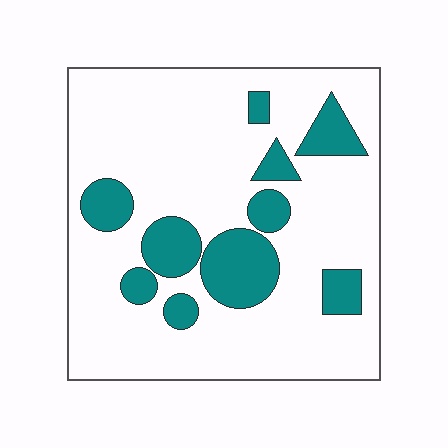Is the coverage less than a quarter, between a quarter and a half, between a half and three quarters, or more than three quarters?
Less than a quarter.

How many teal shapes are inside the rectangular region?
10.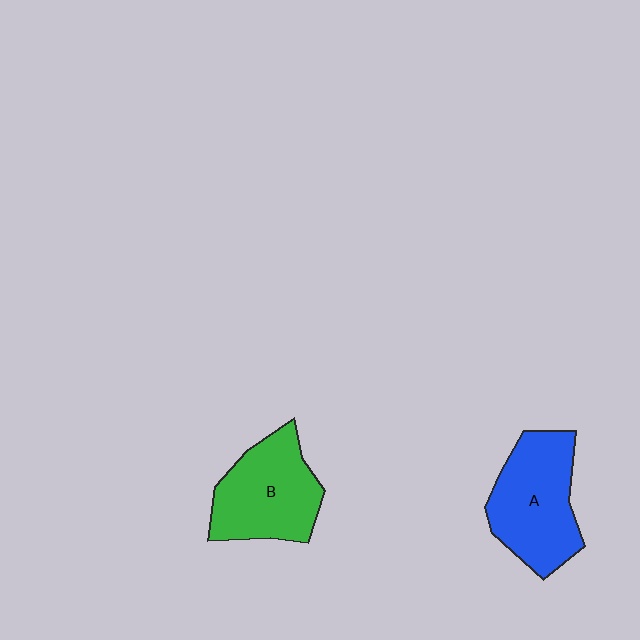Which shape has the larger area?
Shape A (blue).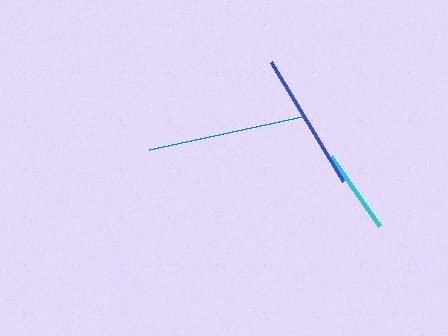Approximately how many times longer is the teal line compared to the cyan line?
The teal line is approximately 1.8 times the length of the cyan line.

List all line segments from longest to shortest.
From longest to shortest: teal, blue, cyan.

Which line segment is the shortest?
The cyan line is the shortest at approximately 85 pixels.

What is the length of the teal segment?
The teal segment is approximately 157 pixels long.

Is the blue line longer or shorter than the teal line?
The teal line is longer than the blue line.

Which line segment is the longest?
The teal line is the longest at approximately 157 pixels.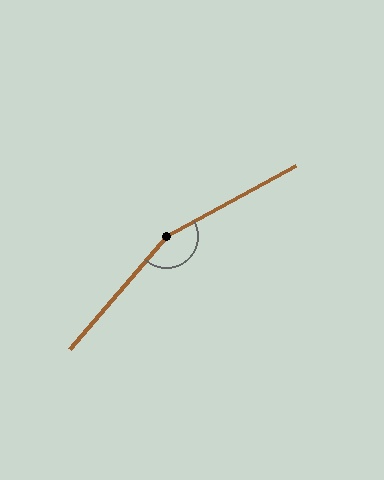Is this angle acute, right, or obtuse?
It is obtuse.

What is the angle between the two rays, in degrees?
Approximately 159 degrees.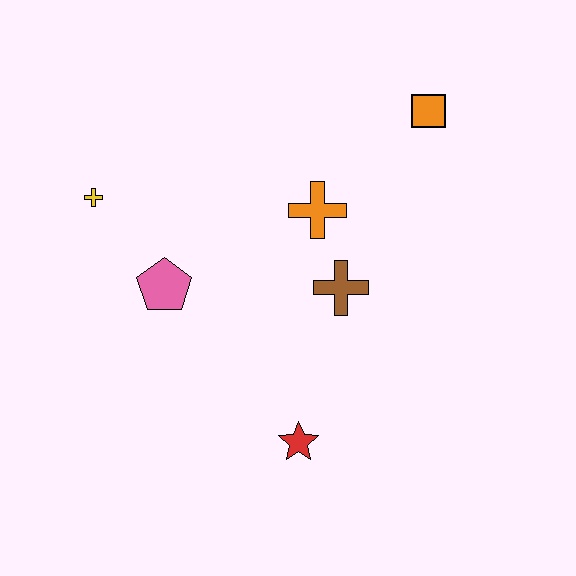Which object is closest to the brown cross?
The orange cross is closest to the brown cross.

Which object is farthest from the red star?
The orange square is farthest from the red star.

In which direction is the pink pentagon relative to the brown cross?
The pink pentagon is to the left of the brown cross.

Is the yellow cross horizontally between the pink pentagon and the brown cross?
No